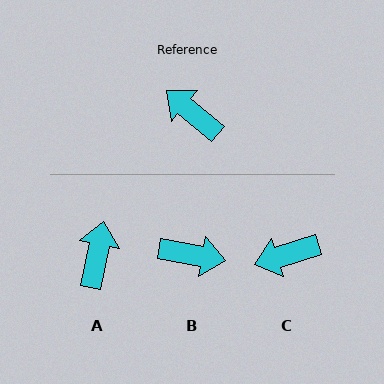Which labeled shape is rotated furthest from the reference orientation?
B, about 150 degrees away.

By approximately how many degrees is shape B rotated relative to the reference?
Approximately 150 degrees clockwise.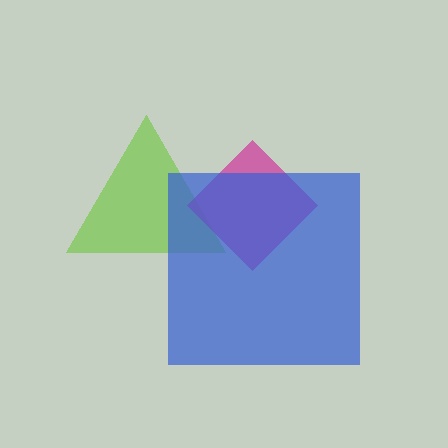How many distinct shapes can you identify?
There are 3 distinct shapes: a lime triangle, a magenta diamond, a blue square.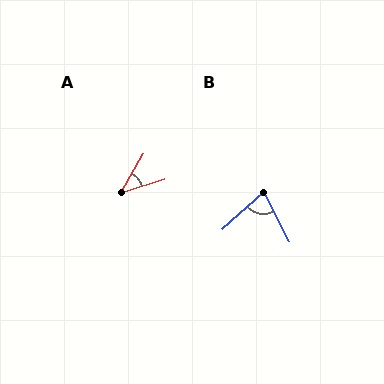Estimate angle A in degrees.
Approximately 43 degrees.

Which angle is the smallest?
A, at approximately 43 degrees.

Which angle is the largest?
B, at approximately 75 degrees.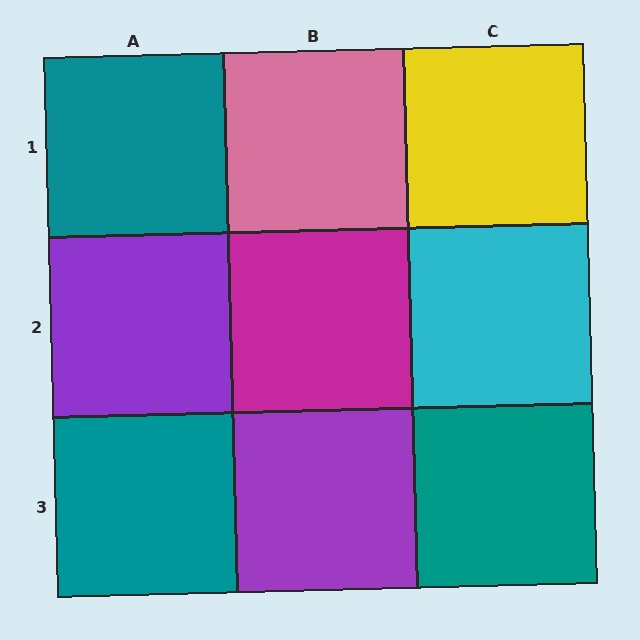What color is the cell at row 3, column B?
Purple.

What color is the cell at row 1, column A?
Teal.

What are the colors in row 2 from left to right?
Purple, magenta, cyan.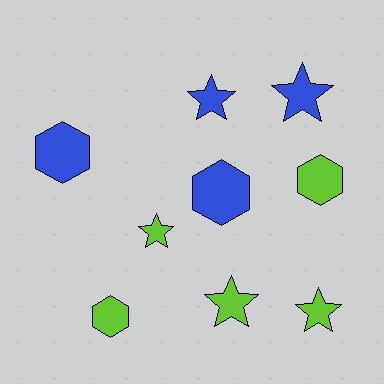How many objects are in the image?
There are 9 objects.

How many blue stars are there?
There are 2 blue stars.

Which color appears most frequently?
Lime, with 5 objects.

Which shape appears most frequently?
Star, with 5 objects.